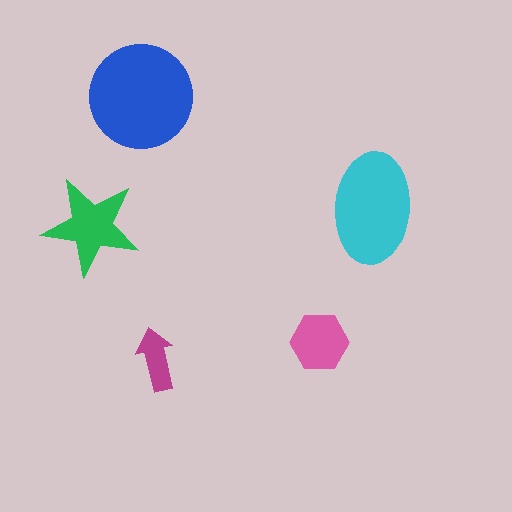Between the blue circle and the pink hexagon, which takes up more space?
The blue circle.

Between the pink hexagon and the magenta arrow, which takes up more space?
The pink hexagon.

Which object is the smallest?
The magenta arrow.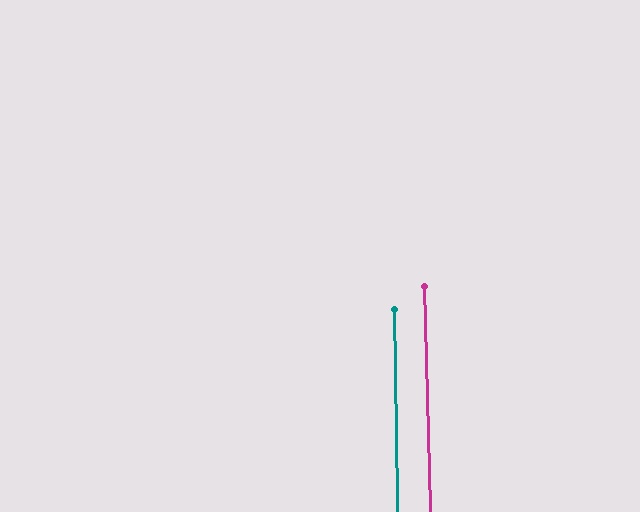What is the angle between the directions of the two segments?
Approximately 1 degree.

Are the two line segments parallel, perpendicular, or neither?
Parallel — their directions differ by only 0.6°.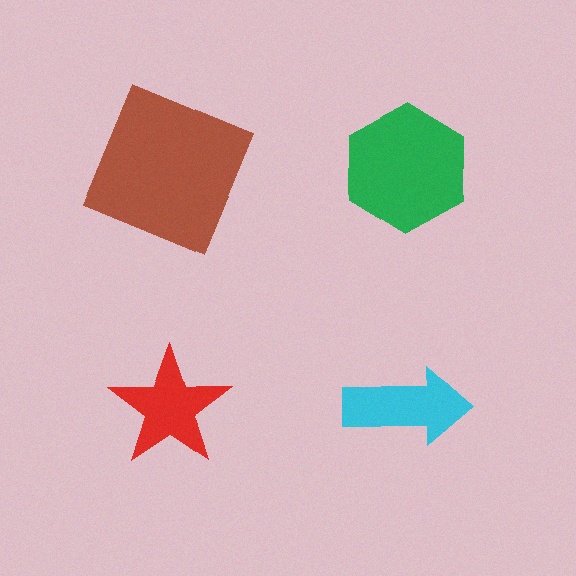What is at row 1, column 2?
A green hexagon.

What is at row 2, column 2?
A cyan arrow.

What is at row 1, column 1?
A brown square.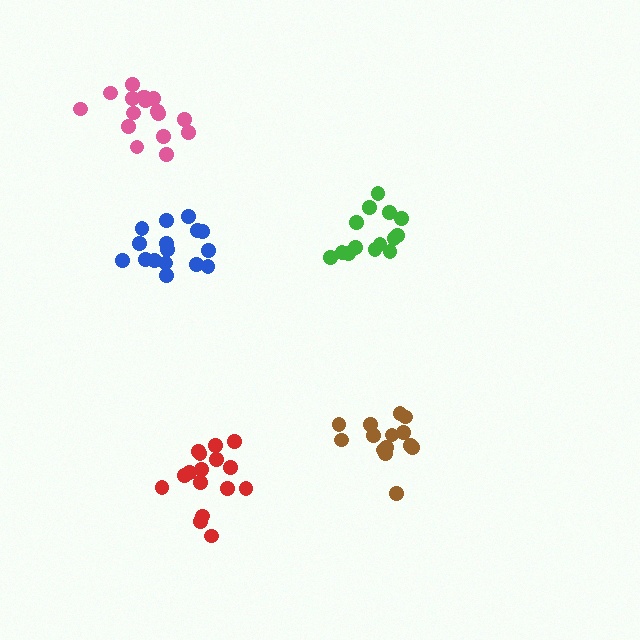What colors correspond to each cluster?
The clusters are colored: brown, blue, red, green, pink.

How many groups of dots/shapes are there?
There are 5 groups.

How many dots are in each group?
Group 1: 14 dots, Group 2: 16 dots, Group 3: 16 dots, Group 4: 14 dots, Group 5: 17 dots (77 total).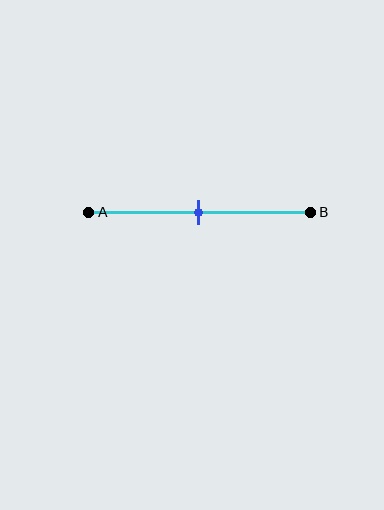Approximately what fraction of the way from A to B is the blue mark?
The blue mark is approximately 50% of the way from A to B.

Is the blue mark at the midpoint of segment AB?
Yes, the mark is approximately at the midpoint.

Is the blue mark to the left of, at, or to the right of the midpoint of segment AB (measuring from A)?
The blue mark is approximately at the midpoint of segment AB.